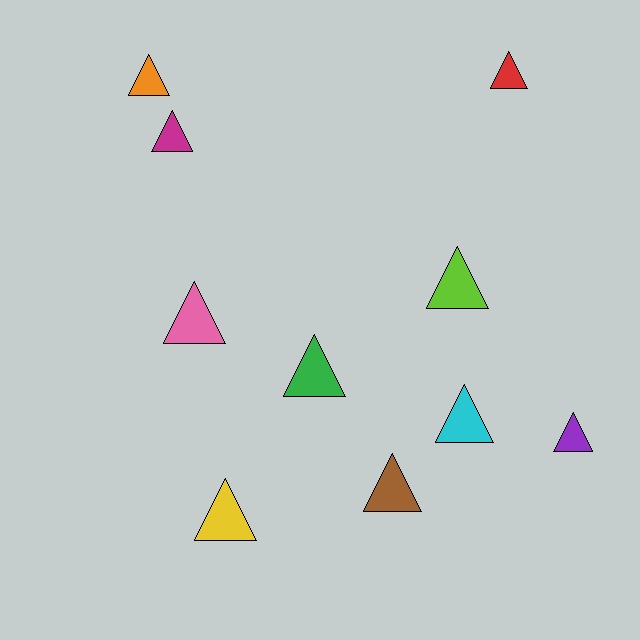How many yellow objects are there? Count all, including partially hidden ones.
There is 1 yellow object.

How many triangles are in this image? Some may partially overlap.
There are 10 triangles.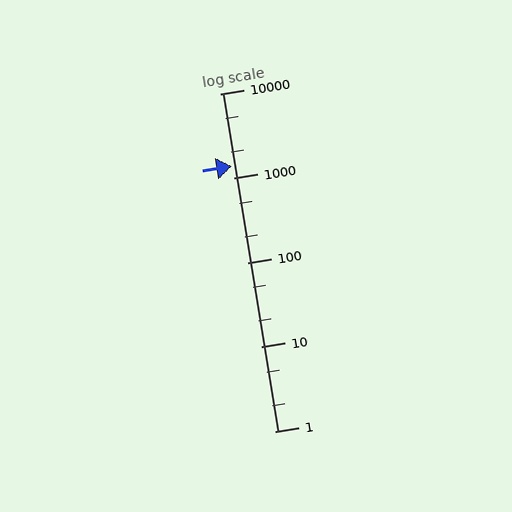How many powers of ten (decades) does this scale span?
The scale spans 4 decades, from 1 to 10000.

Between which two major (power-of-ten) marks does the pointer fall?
The pointer is between 1000 and 10000.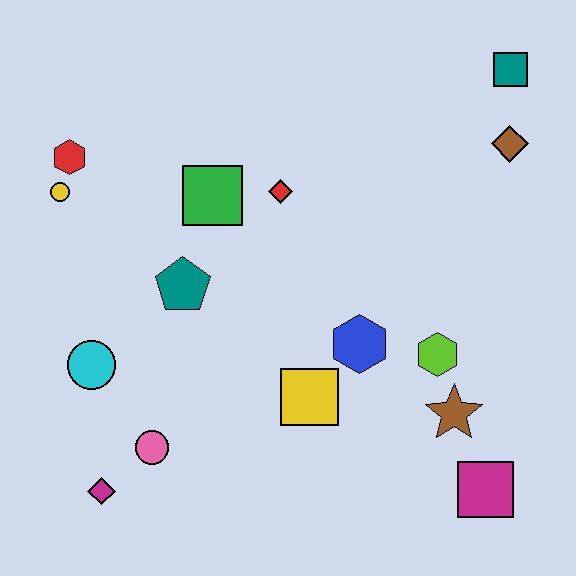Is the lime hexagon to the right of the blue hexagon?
Yes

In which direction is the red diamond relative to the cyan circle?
The red diamond is to the right of the cyan circle.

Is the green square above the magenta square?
Yes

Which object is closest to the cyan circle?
The pink circle is closest to the cyan circle.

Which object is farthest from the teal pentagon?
The teal square is farthest from the teal pentagon.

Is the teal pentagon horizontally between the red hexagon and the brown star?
Yes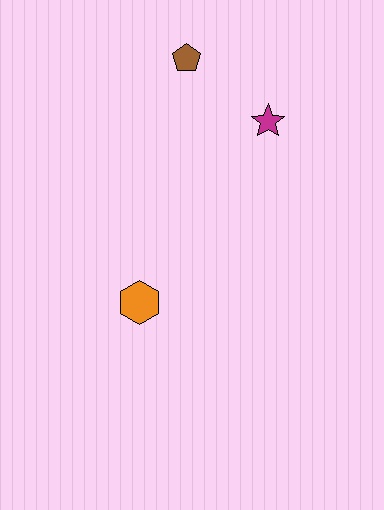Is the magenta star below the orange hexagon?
No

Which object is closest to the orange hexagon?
The magenta star is closest to the orange hexagon.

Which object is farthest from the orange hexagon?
The brown pentagon is farthest from the orange hexagon.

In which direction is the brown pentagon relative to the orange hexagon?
The brown pentagon is above the orange hexagon.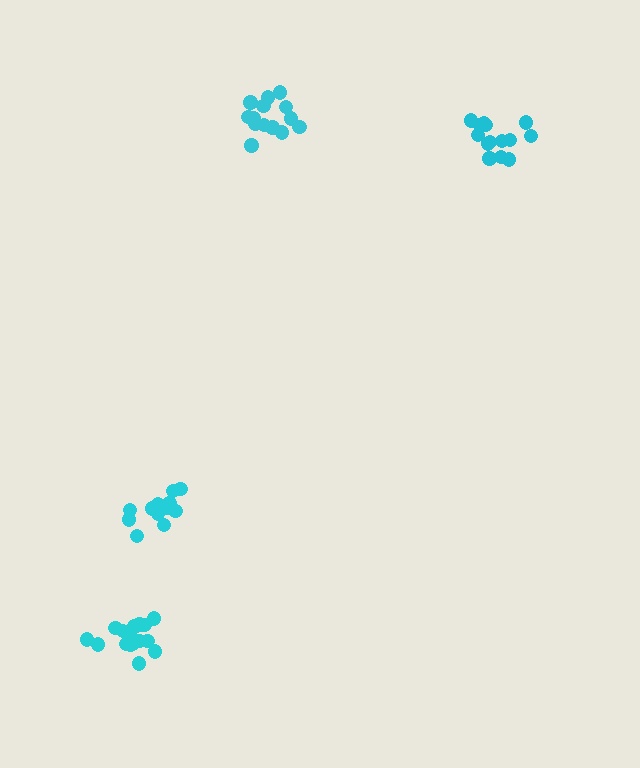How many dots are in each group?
Group 1: 14 dots, Group 2: 16 dots, Group 3: 12 dots, Group 4: 14 dots (56 total).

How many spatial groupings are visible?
There are 4 spatial groupings.